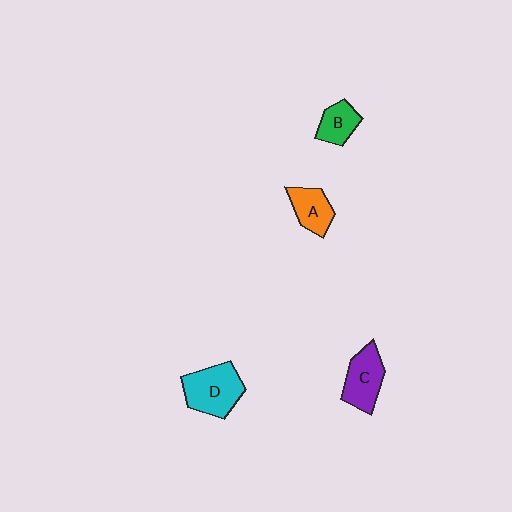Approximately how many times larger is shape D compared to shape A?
Approximately 1.6 times.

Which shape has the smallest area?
Shape B (green).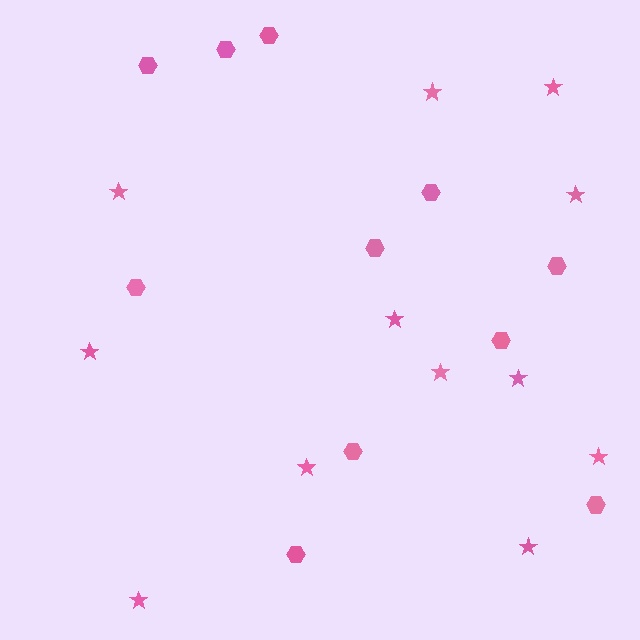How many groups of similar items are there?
There are 2 groups: one group of stars (12) and one group of hexagons (11).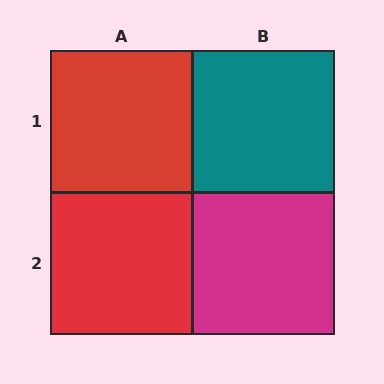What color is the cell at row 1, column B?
Teal.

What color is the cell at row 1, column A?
Red.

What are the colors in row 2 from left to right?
Red, magenta.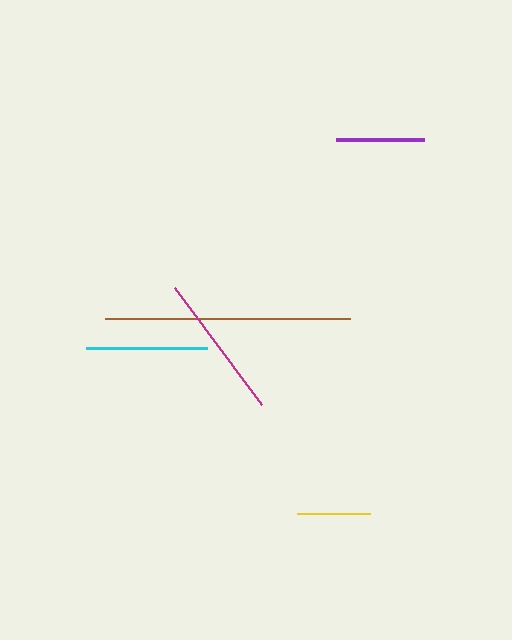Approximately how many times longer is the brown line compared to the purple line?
The brown line is approximately 2.8 times the length of the purple line.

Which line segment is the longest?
The brown line is the longest at approximately 245 pixels.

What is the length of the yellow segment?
The yellow segment is approximately 74 pixels long.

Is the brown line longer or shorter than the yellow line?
The brown line is longer than the yellow line.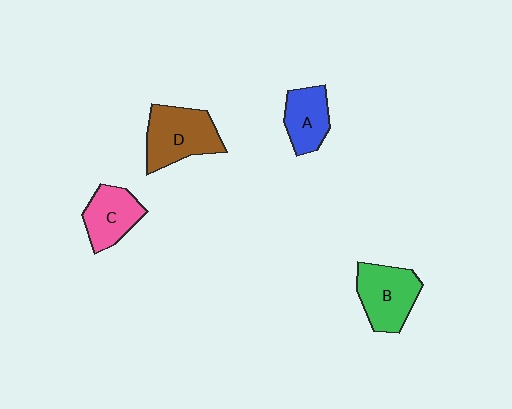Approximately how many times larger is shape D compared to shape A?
Approximately 1.5 times.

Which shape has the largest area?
Shape D (brown).